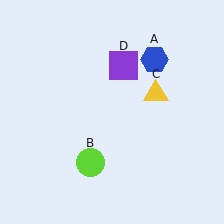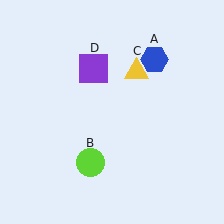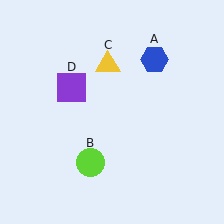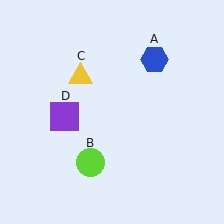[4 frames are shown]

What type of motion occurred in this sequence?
The yellow triangle (object C), purple square (object D) rotated counterclockwise around the center of the scene.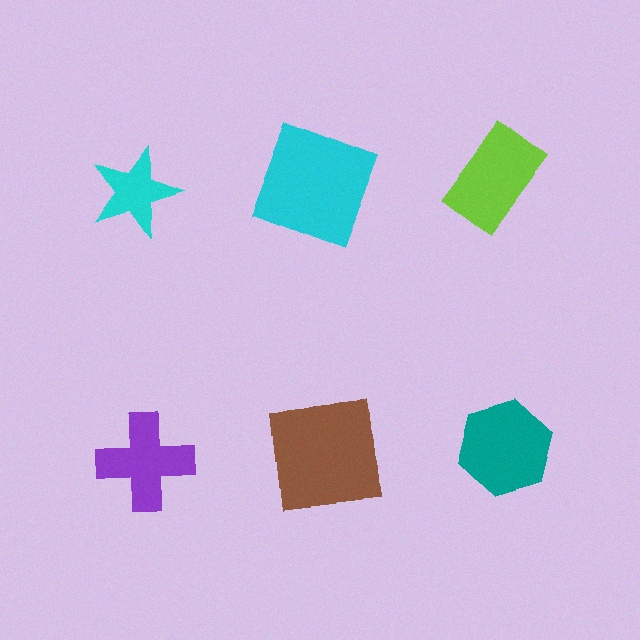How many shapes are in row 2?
3 shapes.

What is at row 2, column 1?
A purple cross.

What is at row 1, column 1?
A cyan star.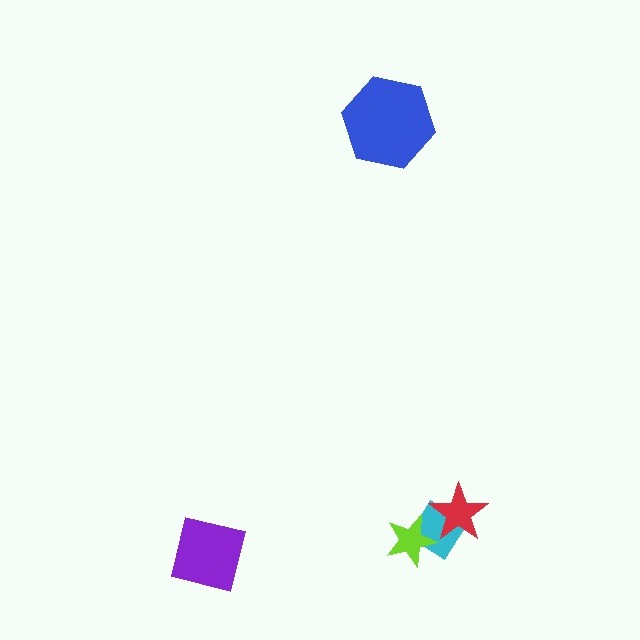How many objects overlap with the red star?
1 object overlaps with the red star.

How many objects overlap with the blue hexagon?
0 objects overlap with the blue hexagon.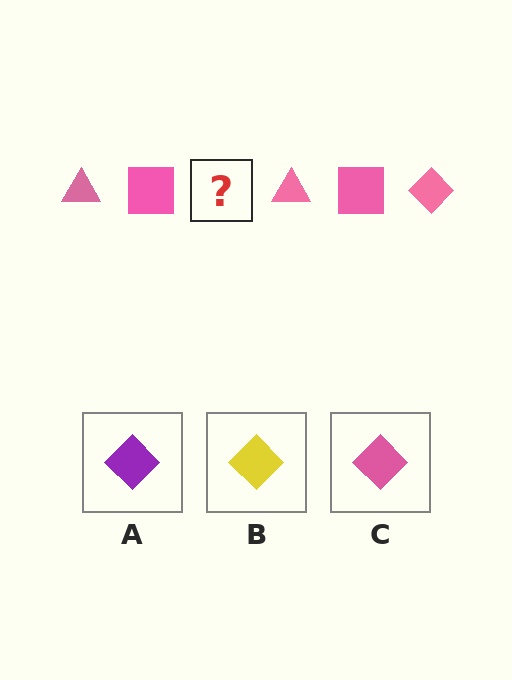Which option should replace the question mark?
Option C.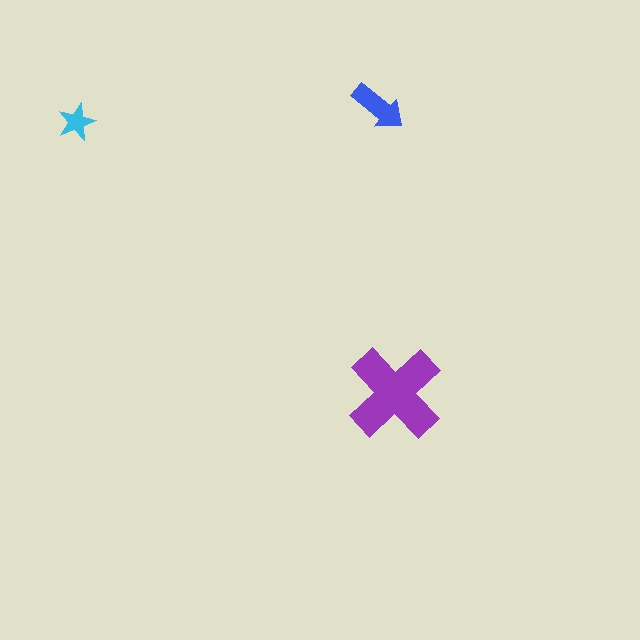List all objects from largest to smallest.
The purple cross, the blue arrow, the cyan star.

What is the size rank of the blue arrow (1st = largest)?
2nd.